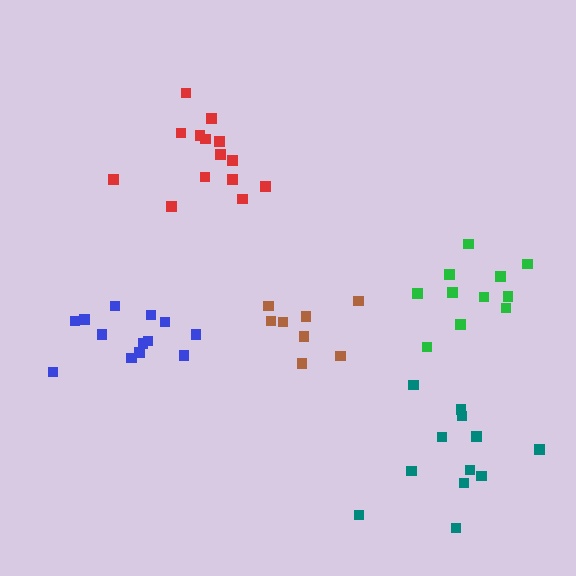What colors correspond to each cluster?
The clusters are colored: blue, brown, green, red, teal.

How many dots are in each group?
Group 1: 13 dots, Group 2: 8 dots, Group 3: 11 dots, Group 4: 14 dots, Group 5: 12 dots (58 total).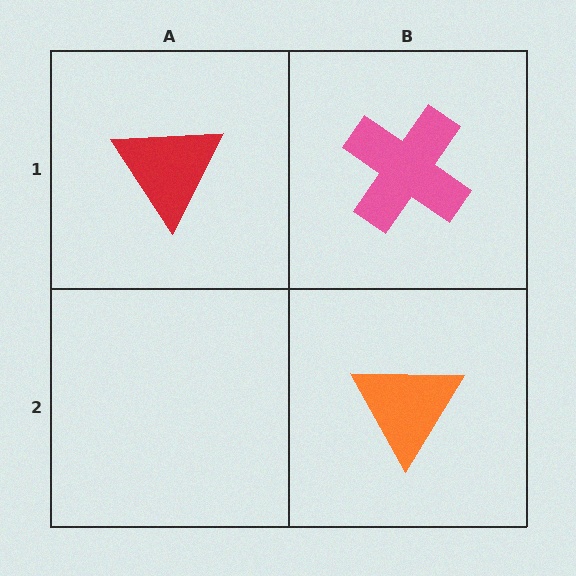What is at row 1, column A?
A red triangle.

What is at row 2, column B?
An orange triangle.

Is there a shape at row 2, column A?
No, that cell is empty.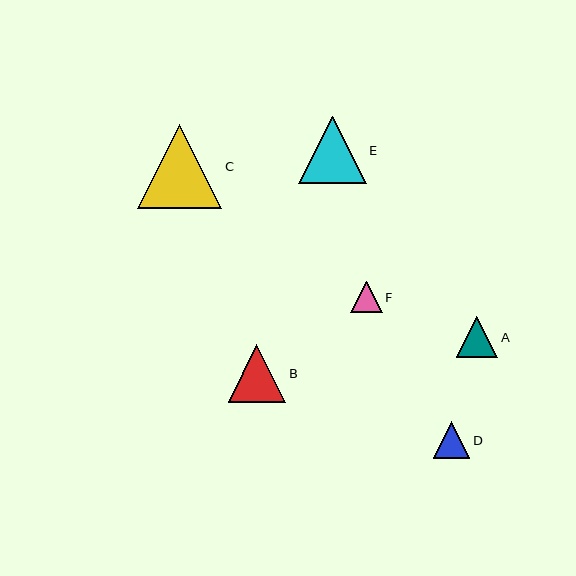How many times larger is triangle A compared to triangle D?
Triangle A is approximately 1.1 times the size of triangle D.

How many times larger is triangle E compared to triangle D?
Triangle E is approximately 1.9 times the size of triangle D.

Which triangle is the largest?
Triangle C is the largest with a size of approximately 84 pixels.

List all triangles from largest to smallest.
From largest to smallest: C, E, B, A, D, F.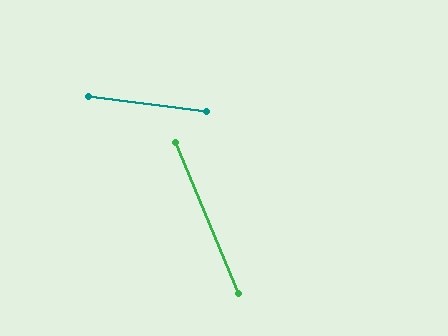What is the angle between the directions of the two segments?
Approximately 60 degrees.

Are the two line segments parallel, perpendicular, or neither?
Neither parallel nor perpendicular — they differ by about 60°.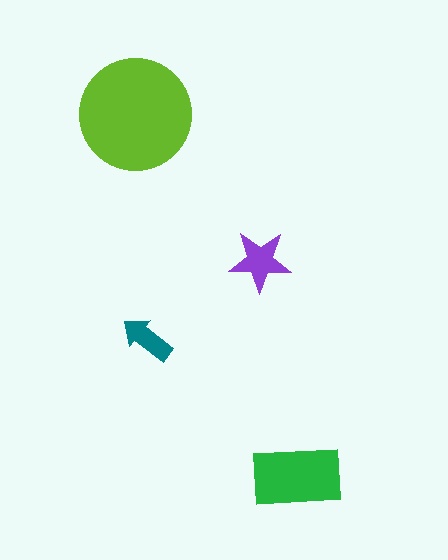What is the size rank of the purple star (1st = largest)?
3rd.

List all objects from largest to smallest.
The lime circle, the green rectangle, the purple star, the teal arrow.